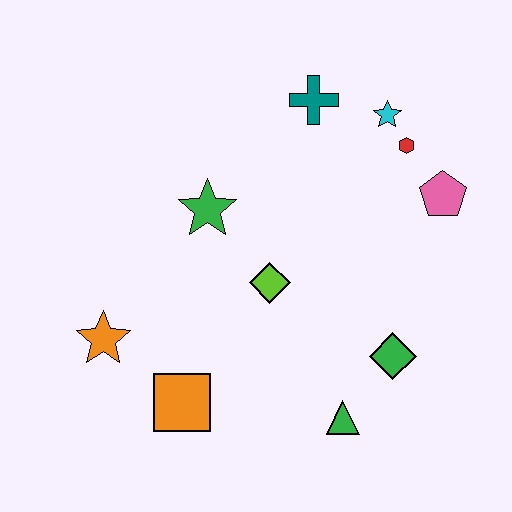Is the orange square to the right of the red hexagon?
No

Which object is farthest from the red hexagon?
The orange star is farthest from the red hexagon.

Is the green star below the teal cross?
Yes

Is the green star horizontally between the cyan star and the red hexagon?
No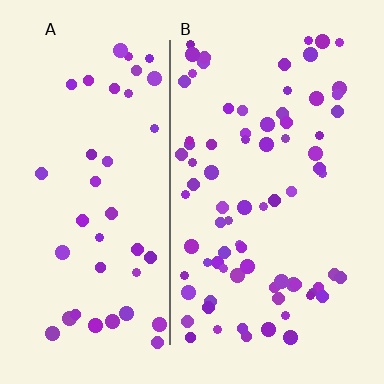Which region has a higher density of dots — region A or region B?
B (the right).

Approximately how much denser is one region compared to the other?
Approximately 1.9× — region B over region A.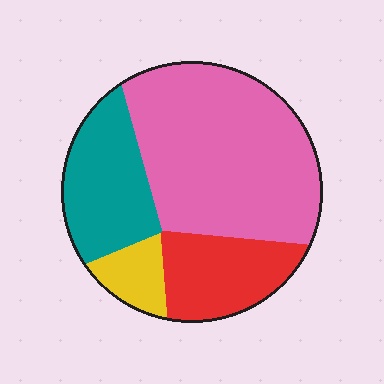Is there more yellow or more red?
Red.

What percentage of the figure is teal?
Teal covers roughly 20% of the figure.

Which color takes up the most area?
Pink, at roughly 50%.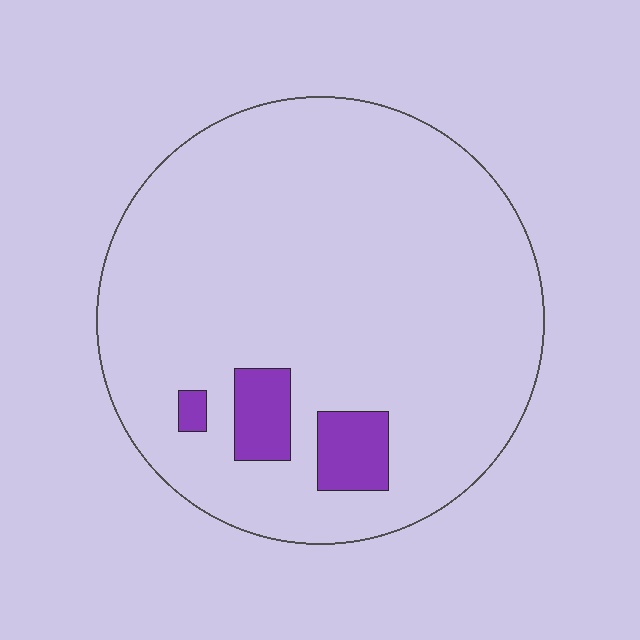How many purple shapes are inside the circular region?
3.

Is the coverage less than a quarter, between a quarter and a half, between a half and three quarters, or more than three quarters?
Less than a quarter.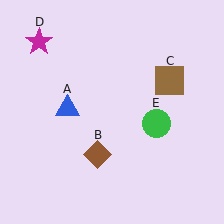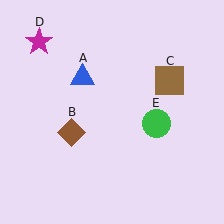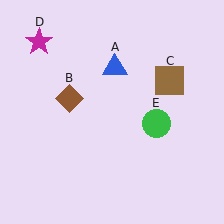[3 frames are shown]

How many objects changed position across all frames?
2 objects changed position: blue triangle (object A), brown diamond (object B).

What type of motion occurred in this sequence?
The blue triangle (object A), brown diamond (object B) rotated clockwise around the center of the scene.